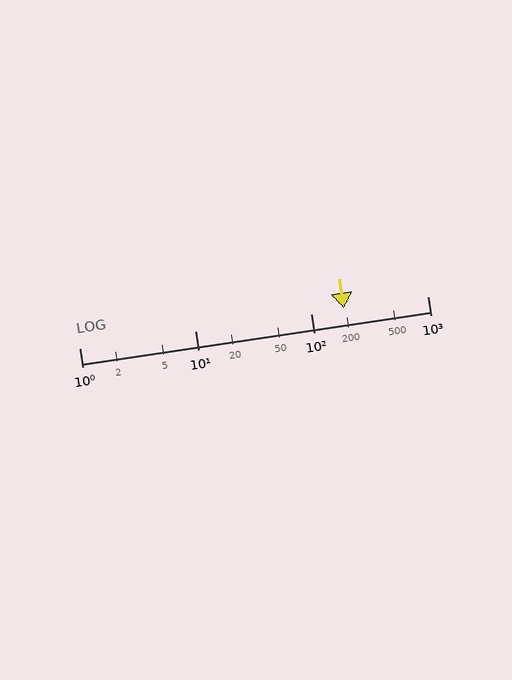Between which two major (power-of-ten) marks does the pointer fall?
The pointer is between 100 and 1000.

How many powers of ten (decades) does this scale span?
The scale spans 3 decades, from 1 to 1000.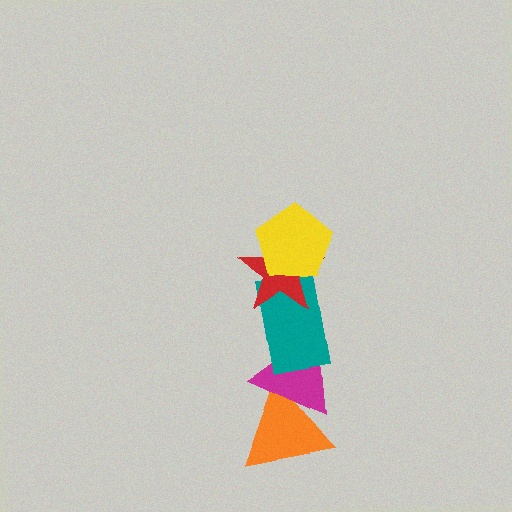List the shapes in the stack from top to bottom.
From top to bottom: the yellow pentagon, the red star, the teal rectangle, the magenta triangle, the orange triangle.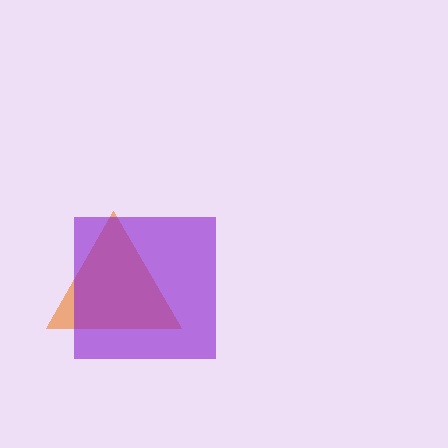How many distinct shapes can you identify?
There are 2 distinct shapes: an orange triangle, a purple square.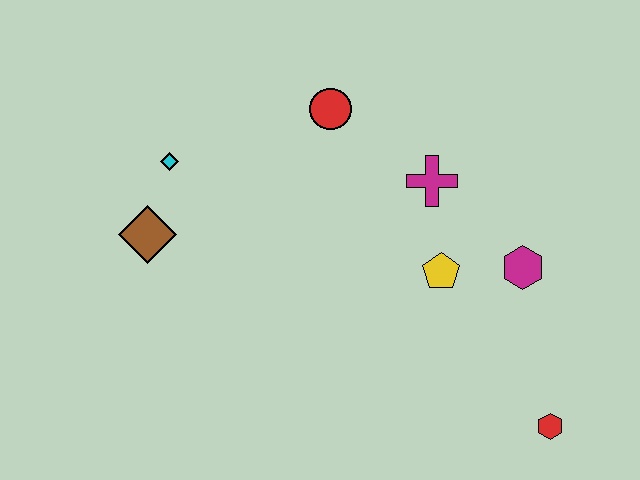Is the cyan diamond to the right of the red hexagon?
No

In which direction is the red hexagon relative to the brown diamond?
The red hexagon is to the right of the brown diamond.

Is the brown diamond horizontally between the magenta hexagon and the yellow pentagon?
No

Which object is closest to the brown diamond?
The cyan diamond is closest to the brown diamond.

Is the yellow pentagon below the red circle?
Yes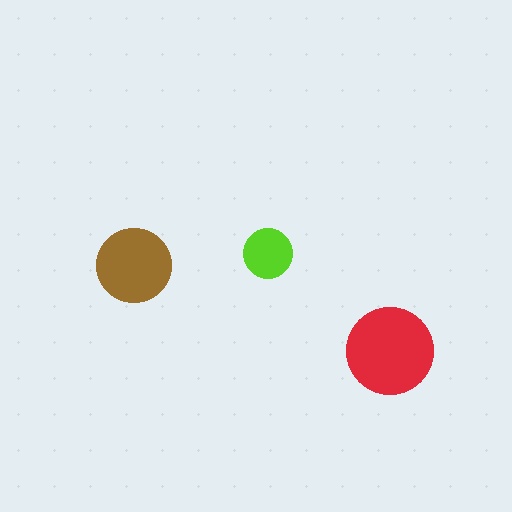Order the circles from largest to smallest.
the red one, the brown one, the lime one.